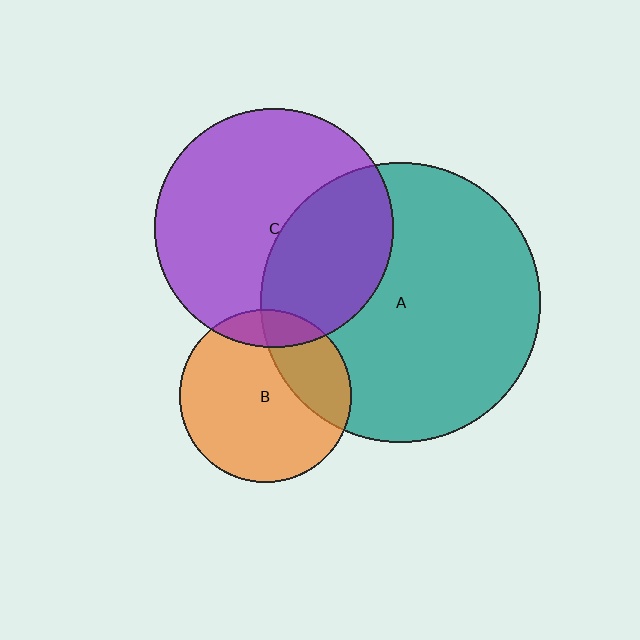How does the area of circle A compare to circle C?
Approximately 1.4 times.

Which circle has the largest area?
Circle A (teal).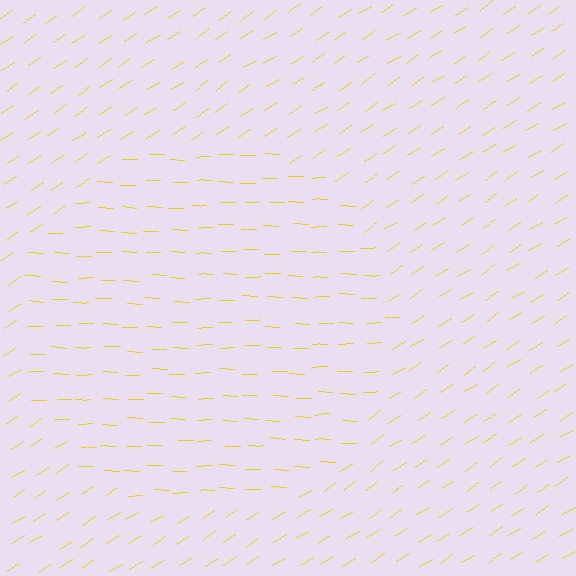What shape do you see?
I see a circle.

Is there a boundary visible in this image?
Yes, there is a texture boundary formed by a change in line orientation.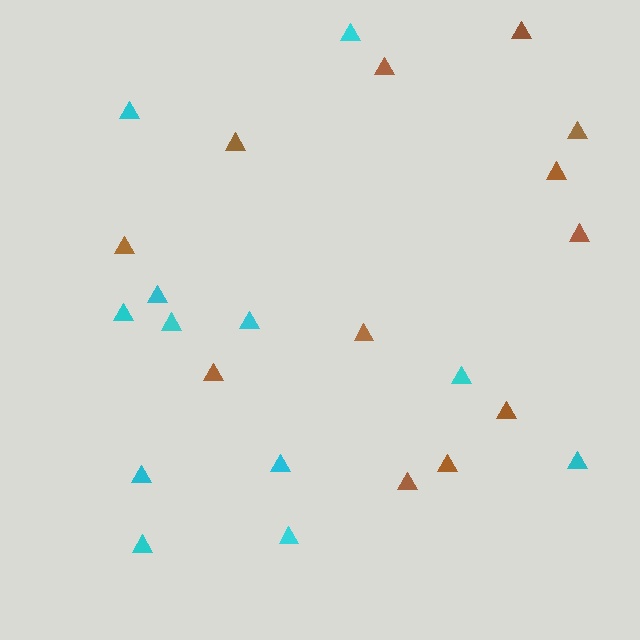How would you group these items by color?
There are 2 groups: one group of cyan triangles (12) and one group of brown triangles (12).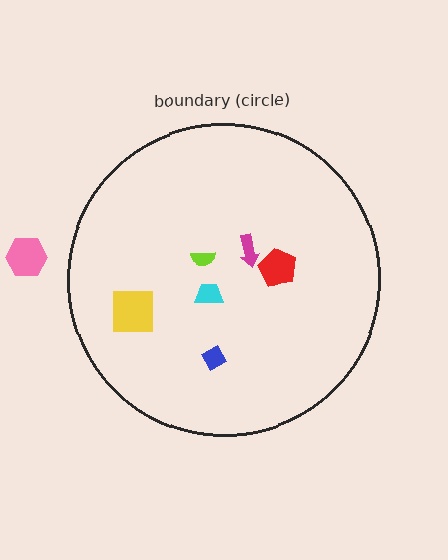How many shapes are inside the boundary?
6 inside, 1 outside.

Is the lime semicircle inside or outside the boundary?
Inside.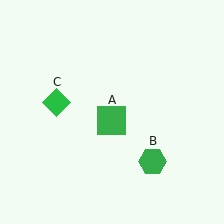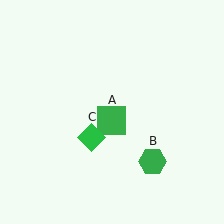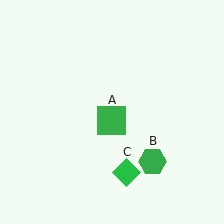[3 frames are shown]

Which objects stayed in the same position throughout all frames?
Green square (object A) and green hexagon (object B) remained stationary.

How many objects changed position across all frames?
1 object changed position: green diamond (object C).